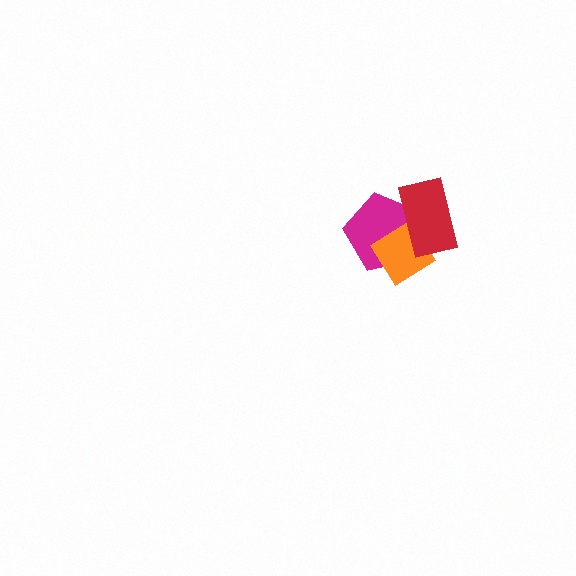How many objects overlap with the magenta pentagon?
2 objects overlap with the magenta pentagon.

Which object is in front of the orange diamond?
The red rectangle is in front of the orange diamond.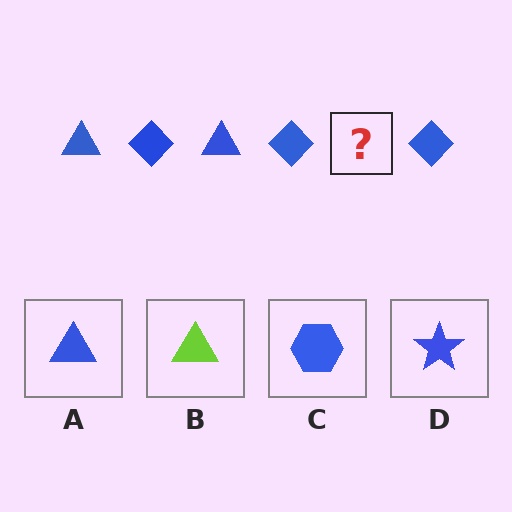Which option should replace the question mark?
Option A.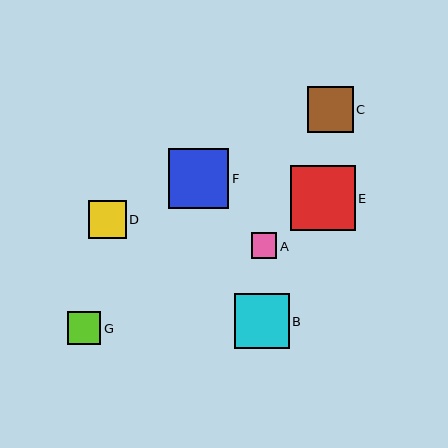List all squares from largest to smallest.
From largest to smallest: E, F, B, C, D, G, A.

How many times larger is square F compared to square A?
Square F is approximately 2.3 times the size of square A.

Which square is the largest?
Square E is the largest with a size of approximately 65 pixels.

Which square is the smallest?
Square A is the smallest with a size of approximately 26 pixels.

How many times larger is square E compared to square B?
Square E is approximately 1.2 times the size of square B.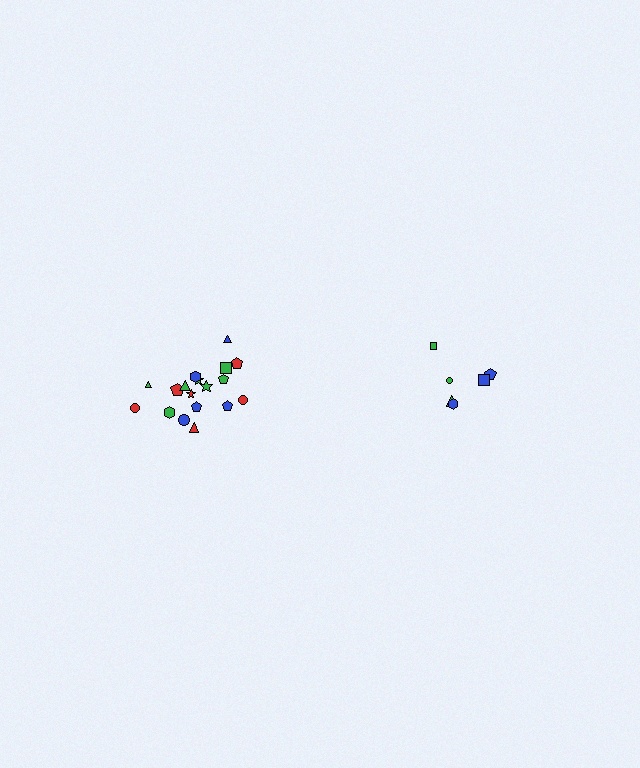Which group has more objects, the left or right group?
The left group.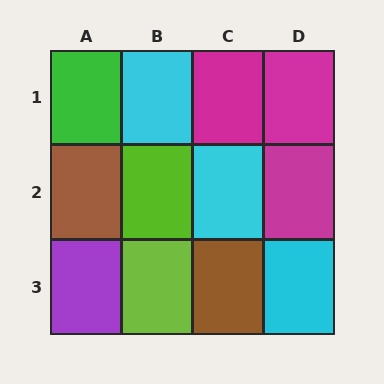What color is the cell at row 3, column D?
Cyan.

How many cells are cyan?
3 cells are cyan.